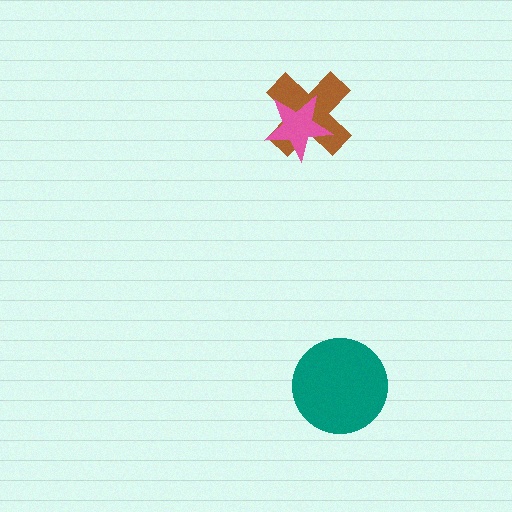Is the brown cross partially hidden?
Yes, it is partially covered by another shape.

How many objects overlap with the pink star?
1 object overlaps with the pink star.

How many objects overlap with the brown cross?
1 object overlaps with the brown cross.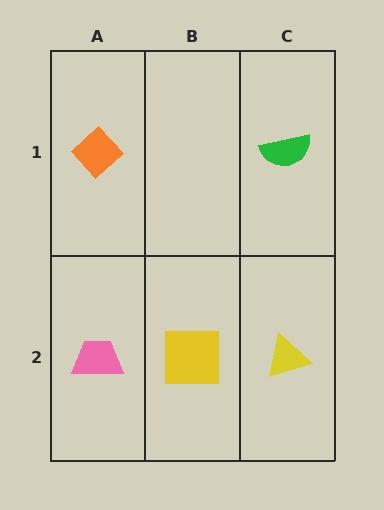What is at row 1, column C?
A green semicircle.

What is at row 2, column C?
A yellow triangle.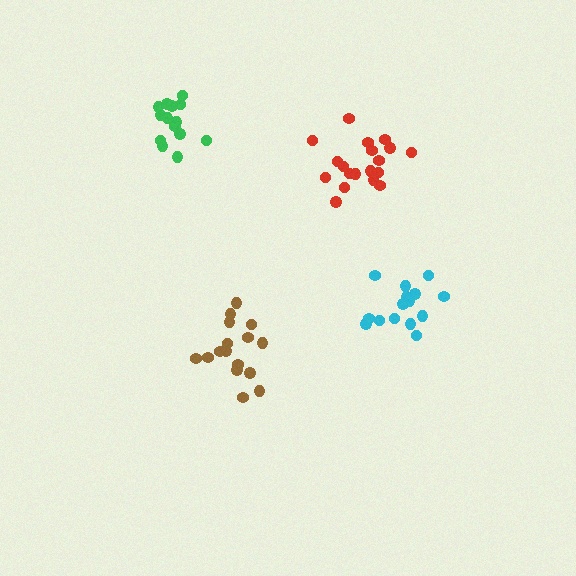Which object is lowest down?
The brown cluster is bottommost.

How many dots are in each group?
Group 1: 15 dots, Group 2: 19 dots, Group 3: 14 dots, Group 4: 16 dots (64 total).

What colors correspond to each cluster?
The clusters are colored: cyan, red, green, brown.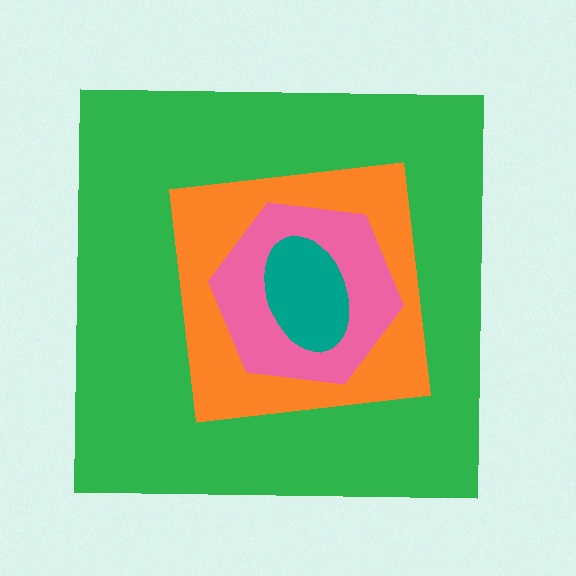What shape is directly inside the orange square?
The pink hexagon.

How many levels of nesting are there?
4.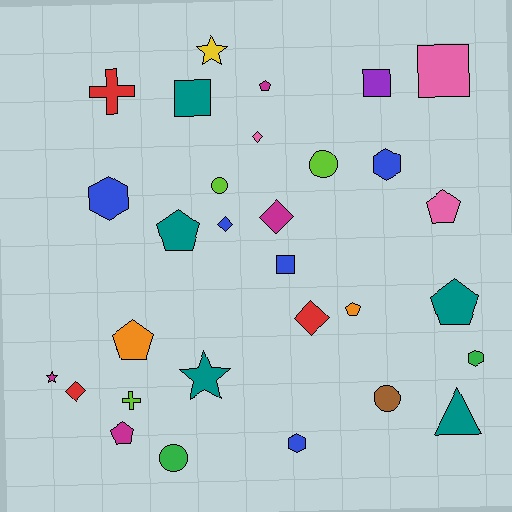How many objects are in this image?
There are 30 objects.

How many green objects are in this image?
There are 2 green objects.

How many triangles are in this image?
There is 1 triangle.